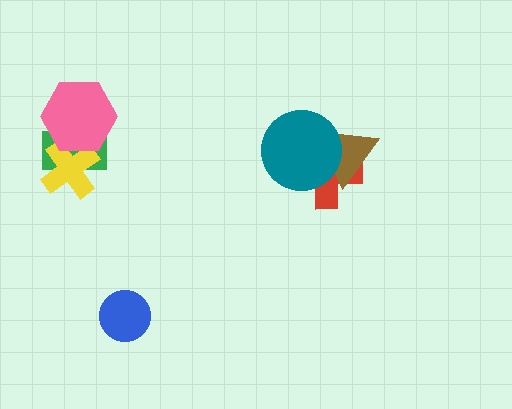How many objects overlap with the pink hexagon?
2 objects overlap with the pink hexagon.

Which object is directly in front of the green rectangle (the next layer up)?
The yellow cross is directly in front of the green rectangle.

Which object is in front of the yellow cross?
The pink hexagon is in front of the yellow cross.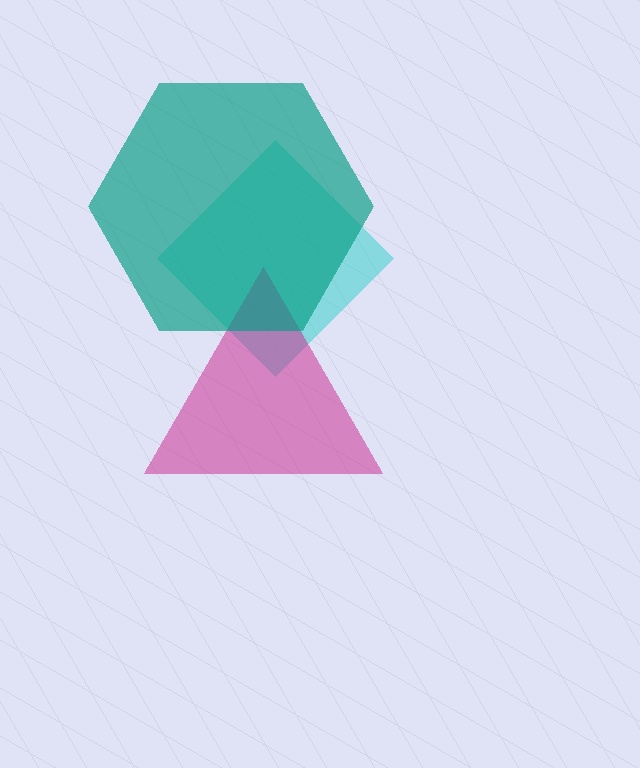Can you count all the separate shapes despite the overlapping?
Yes, there are 3 separate shapes.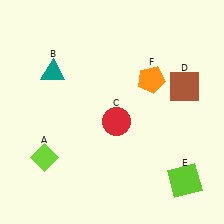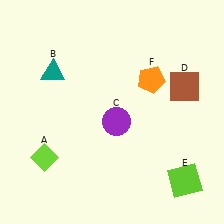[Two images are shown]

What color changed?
The circle (C) changed from red in Image 1 to purple in Image 2.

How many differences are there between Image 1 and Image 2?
There is 1 difference between the two images.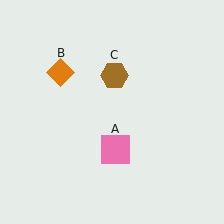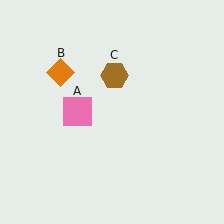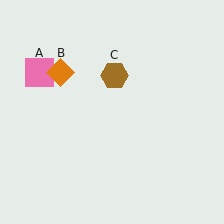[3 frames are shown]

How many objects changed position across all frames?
1 object changed position: pink square (object A).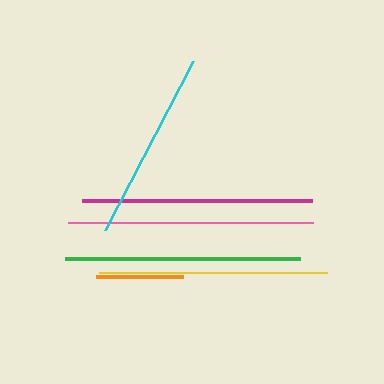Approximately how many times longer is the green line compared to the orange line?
The green line is approximately 2.7 times the length of the orange line.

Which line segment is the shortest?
The orange line is the shortest at approximately 87 pixels.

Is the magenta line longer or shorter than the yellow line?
The magenta line is longer than the yellow line.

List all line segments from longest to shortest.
From longest to shortest: pink, green, magenta, yellow, cyan, orange.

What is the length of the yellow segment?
The yellow segment is approximately 227 pixels long.